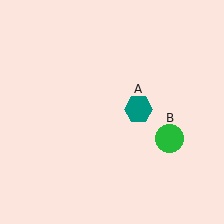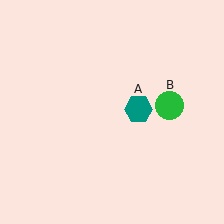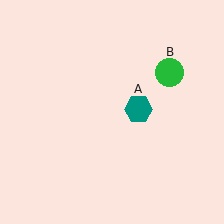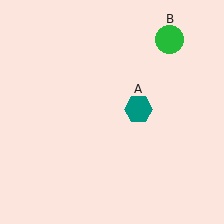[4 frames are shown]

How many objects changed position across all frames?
1 object changed position: green circle (object B).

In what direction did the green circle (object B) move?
The green circle (object B) moved up.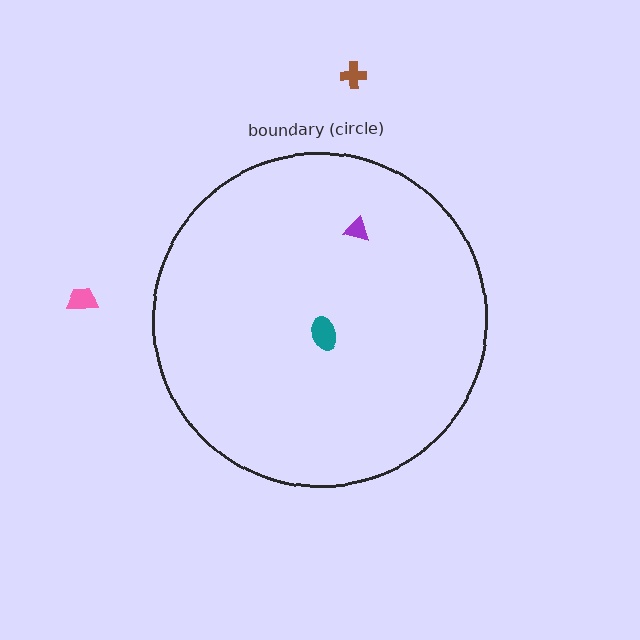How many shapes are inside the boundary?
2 inside, 2 outside.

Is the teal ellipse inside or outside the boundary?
Inside.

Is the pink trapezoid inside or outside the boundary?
Outside.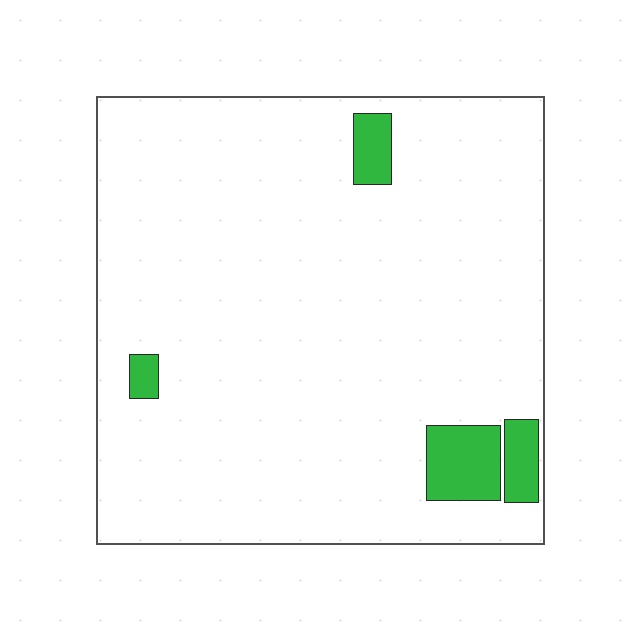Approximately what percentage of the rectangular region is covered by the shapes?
Approximately 5%.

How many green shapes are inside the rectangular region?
4.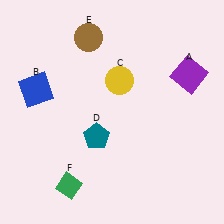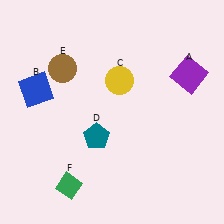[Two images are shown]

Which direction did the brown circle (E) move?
The brown circle (E) moved down.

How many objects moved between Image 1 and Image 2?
1 object moved between the two images.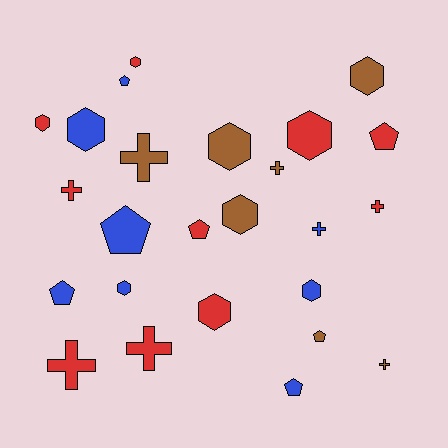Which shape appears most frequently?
Hexagon, with 10 objects.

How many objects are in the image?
There are 25 objects.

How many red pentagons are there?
There are 2 red pentagons.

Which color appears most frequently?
Red, with 10 objects.